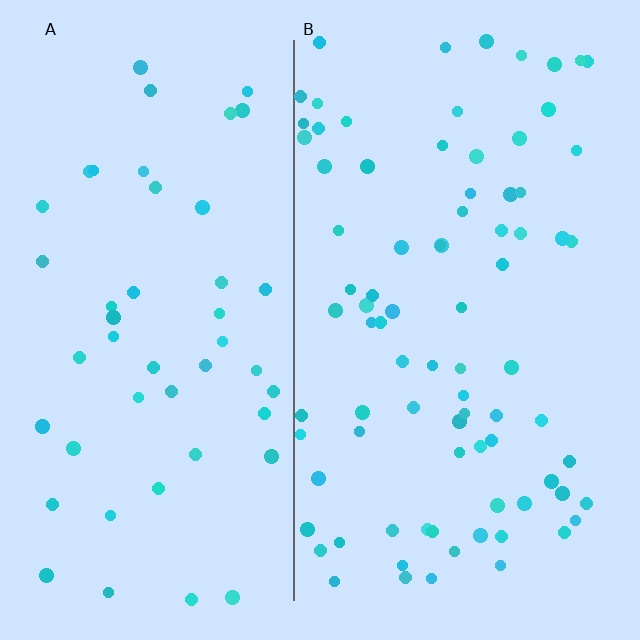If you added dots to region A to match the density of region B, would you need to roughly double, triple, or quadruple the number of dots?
Approximately double.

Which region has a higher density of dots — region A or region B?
B (the right).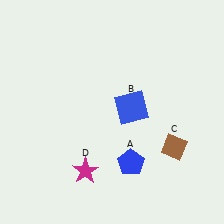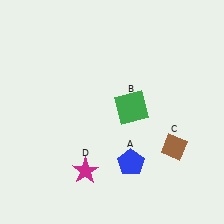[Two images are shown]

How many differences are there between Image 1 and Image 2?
There is 1 difference between the two images.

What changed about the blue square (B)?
In Image 1, B is blue. In Image 2, it changed to green.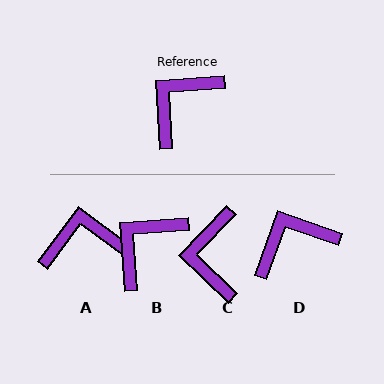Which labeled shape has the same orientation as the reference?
B.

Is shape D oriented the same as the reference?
No, it is off by about 23 degrees.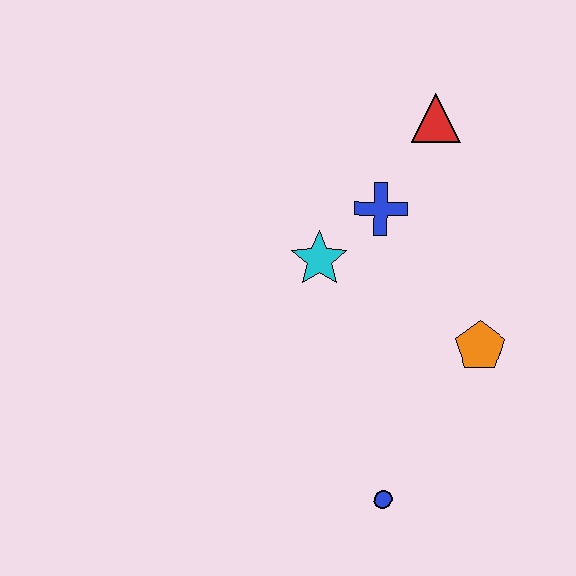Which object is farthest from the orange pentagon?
The red triangle is farthest from the orange pentagon.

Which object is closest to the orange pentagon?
The blue cross is closest to the orange pentagon.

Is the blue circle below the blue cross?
Yes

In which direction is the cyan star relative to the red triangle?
The cyan star is below the red triangle.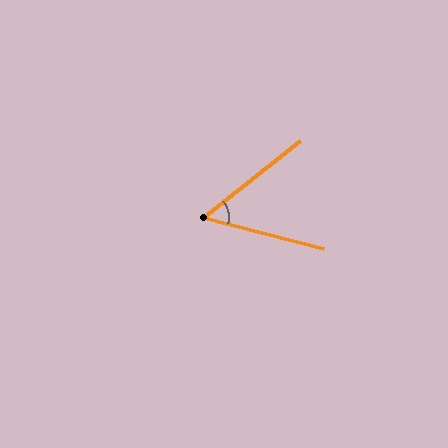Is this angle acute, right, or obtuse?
It is acute.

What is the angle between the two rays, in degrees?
Approximately 53 degrees.